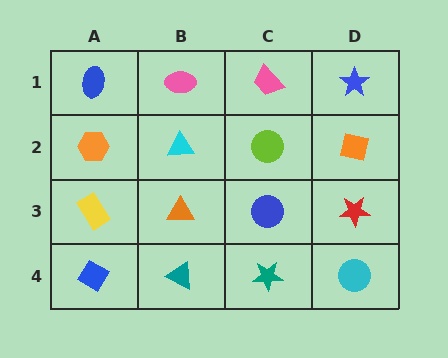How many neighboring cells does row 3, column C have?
4.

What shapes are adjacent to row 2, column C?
A pink trapezoid (row 1, column C), a blue circle (row 3, column C), a cyan triangle (row 2, column B), an orange square (row 2, column D).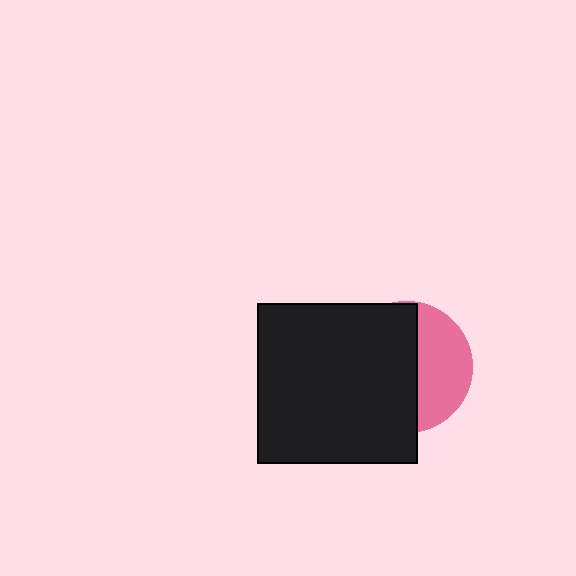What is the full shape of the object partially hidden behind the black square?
The partially hidden object is a pink circle.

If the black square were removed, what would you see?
You would see the complete pink circle.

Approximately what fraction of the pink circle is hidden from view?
Roughly 60% of the pink circle is hidden behind the black square.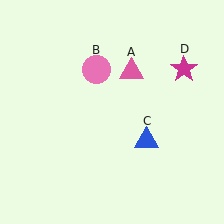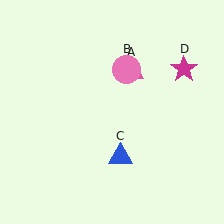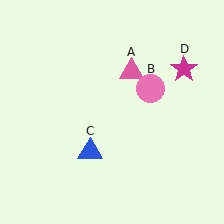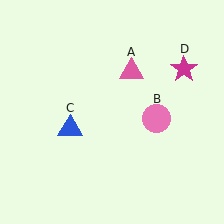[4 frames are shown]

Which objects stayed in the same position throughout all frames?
Pink triangle (object A) and magenta star (object D) remained stationary.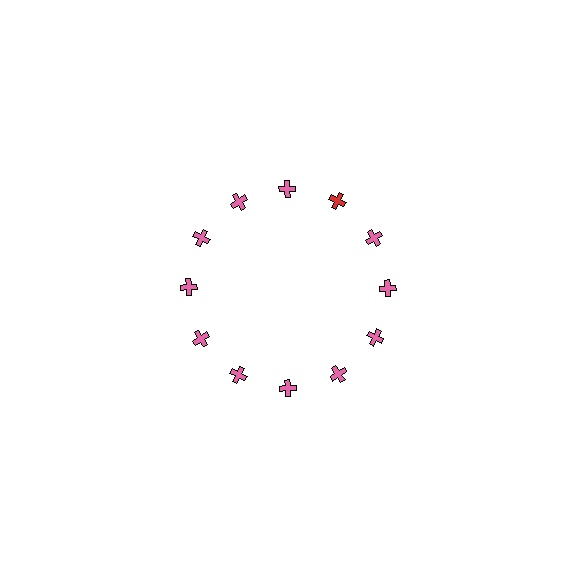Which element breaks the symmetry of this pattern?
The red cross at roughly the 1 o'clock position breaks the symmetry. All other shapes are pink crosses.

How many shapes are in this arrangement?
There are 12 shapes arranged in a ring pattern.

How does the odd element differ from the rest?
It has a different color: red instead of pink.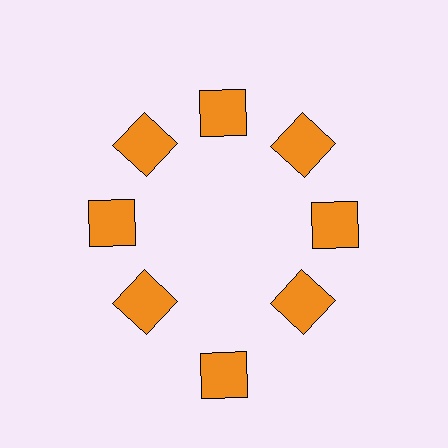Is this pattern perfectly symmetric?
No. The 8 orange squares are arranged in a ring, but one element near the 6 o'clock position is pushed outward from the center, breaking the 8-fold rotational symmetry.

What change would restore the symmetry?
The symmetry would be restored by moving it inward, back onto the ring so that all 8 squares sit at equal angles and equal distance from the center.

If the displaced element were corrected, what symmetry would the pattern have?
It would have 8-fold rotational symmetry — the pattern would map onto itself every 45 degrees.